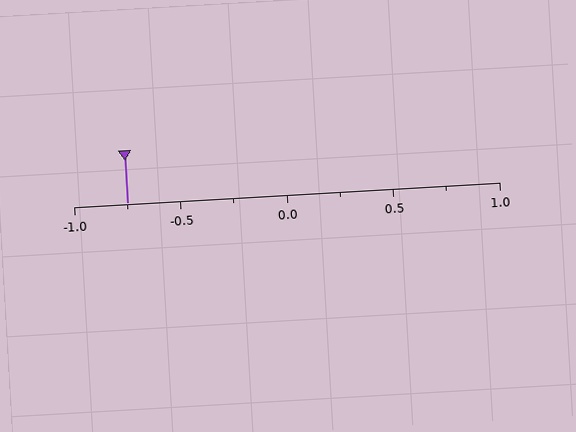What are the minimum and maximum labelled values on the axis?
The axis runs from -1.0 to 1.0.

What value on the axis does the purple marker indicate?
The marker indicates approximately -0.75.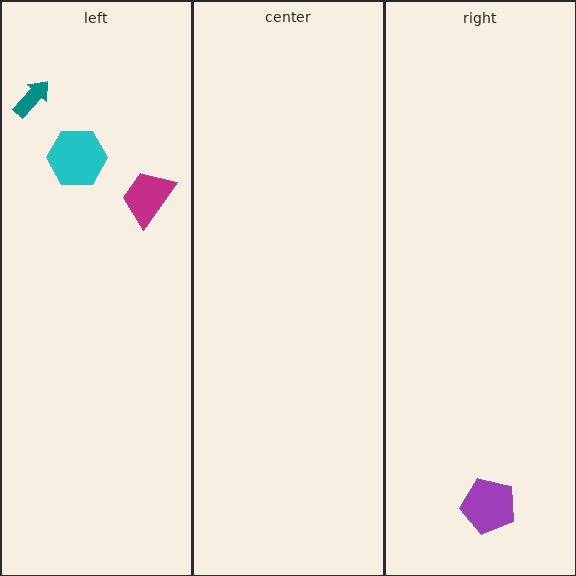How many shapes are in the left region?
3.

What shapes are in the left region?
The magenta trapezoid, the teal arrow, the cyan hexagon.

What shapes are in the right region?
The purple pentagon.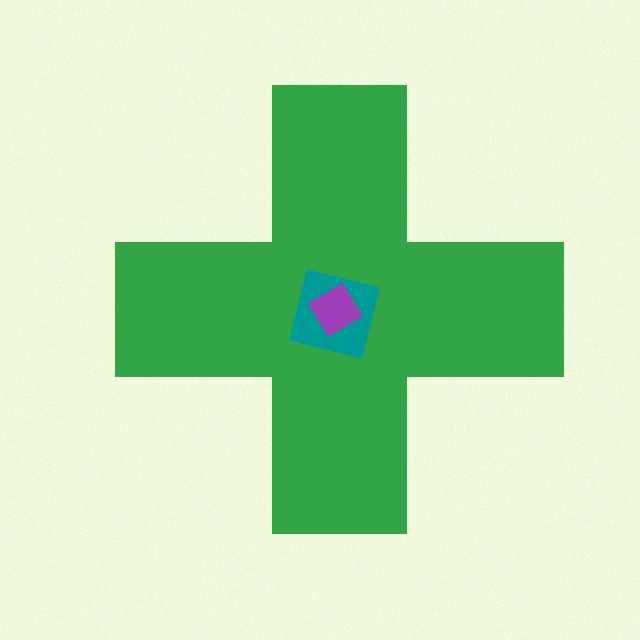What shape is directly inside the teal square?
The purple diamond.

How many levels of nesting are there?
3.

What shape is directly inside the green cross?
The teal square.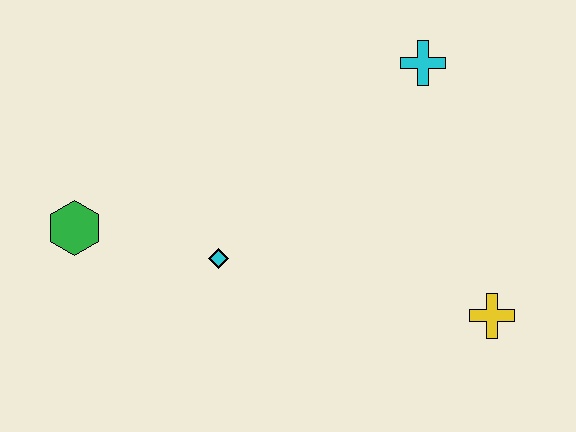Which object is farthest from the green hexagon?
The yellow cross is farthest from the green hexagon.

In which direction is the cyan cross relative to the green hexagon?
The cyan cross is to the right of the green hexagon.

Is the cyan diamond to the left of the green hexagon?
No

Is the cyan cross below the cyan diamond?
No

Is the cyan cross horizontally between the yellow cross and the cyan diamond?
Yes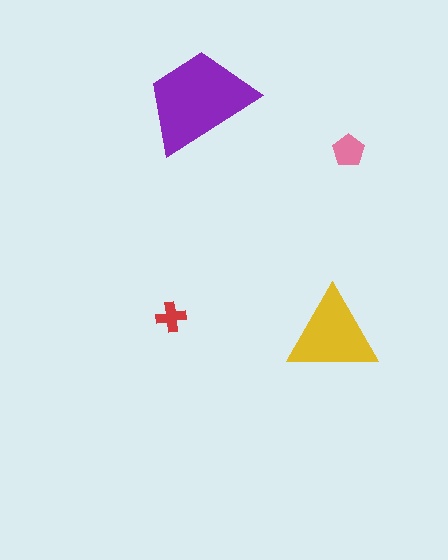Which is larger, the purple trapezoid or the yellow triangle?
The purple trapezoid.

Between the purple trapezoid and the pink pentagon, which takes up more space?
The purple trapezoid.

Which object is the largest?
The purple trapezoid.